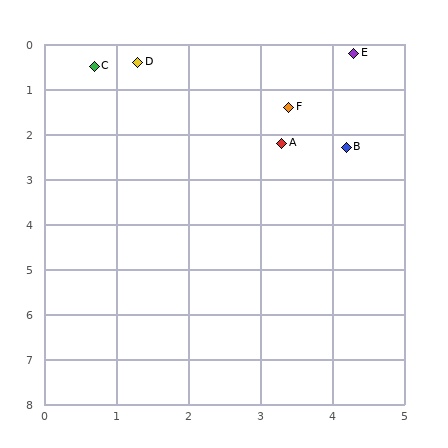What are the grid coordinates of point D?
Point D is at approximately (1.3, 0.4).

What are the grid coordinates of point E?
Point E is at approximately (4.3, 0.2).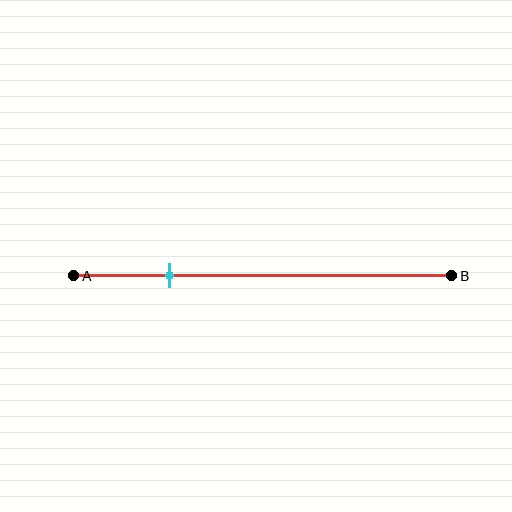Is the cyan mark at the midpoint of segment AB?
No, the mark is at about 25% from A, not at the 50% midpoint.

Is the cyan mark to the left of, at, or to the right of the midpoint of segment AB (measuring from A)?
The cyan mark is to the left of the midpoint of segment AB.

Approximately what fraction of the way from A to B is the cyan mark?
The cyan mark is approximately 25% of the way from A to B.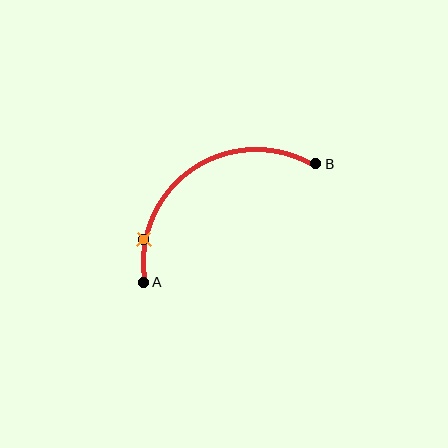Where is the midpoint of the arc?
The arc midpoint is the point on the curve farthest from the straight line joining A and B. It sits above and to the left of that line.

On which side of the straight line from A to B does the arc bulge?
The arc bulges above and to the left of the straight line connecting A and B.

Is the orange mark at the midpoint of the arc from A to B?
No. The orange mark lies on the arc but is closer to endpoint A. The arc midpoint would be at the point on the curve equidistant along the arc from both A and B.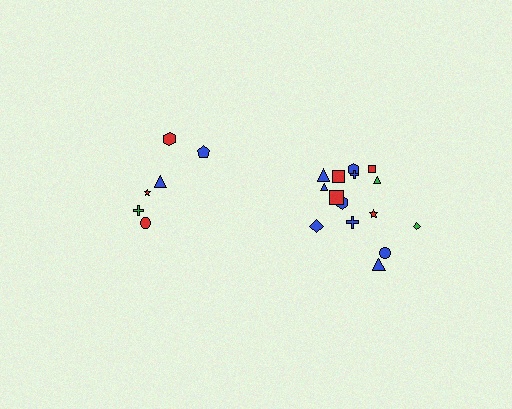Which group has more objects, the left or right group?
The right group.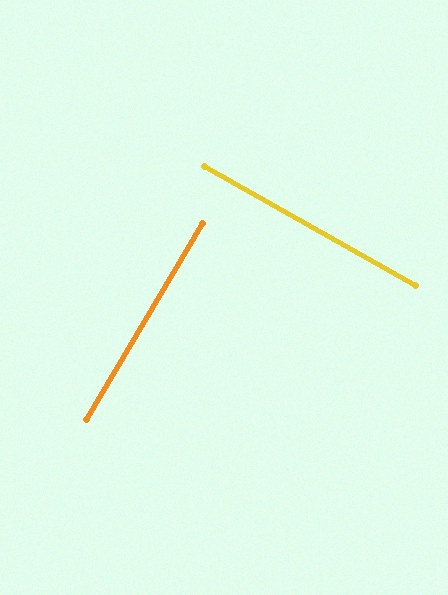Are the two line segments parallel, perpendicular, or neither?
Perpendicular — they meet at approximately 88°.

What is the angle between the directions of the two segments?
Approximately 88 degrees.